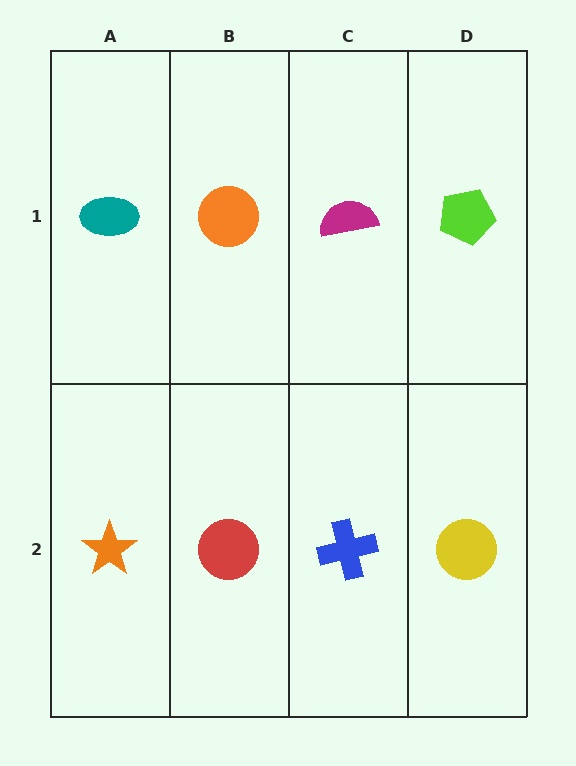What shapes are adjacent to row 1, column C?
A blue cross (row 2, column C), an orange circle (row 1, column B), a lime pentagon (row 1, column D).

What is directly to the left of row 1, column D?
A magenta semicircle.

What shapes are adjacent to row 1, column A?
An orange star (row 2, column A), an orange circle (row 1, column B).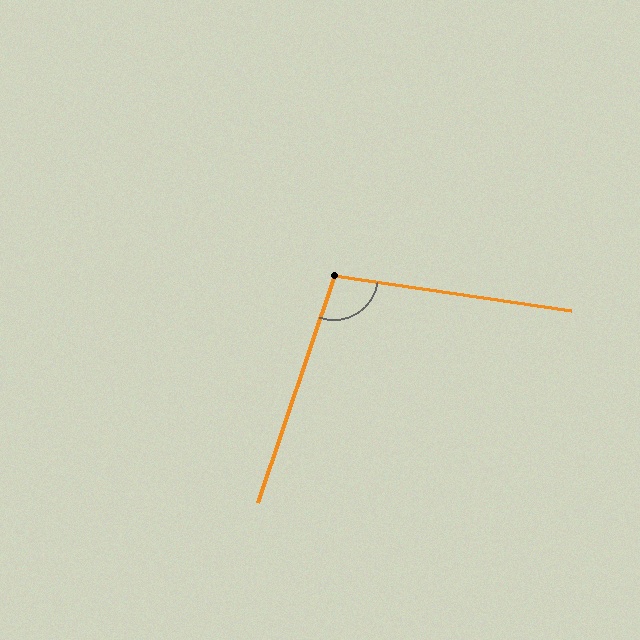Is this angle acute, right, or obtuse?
It is obtuse.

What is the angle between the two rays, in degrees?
Approximately 100 degrees.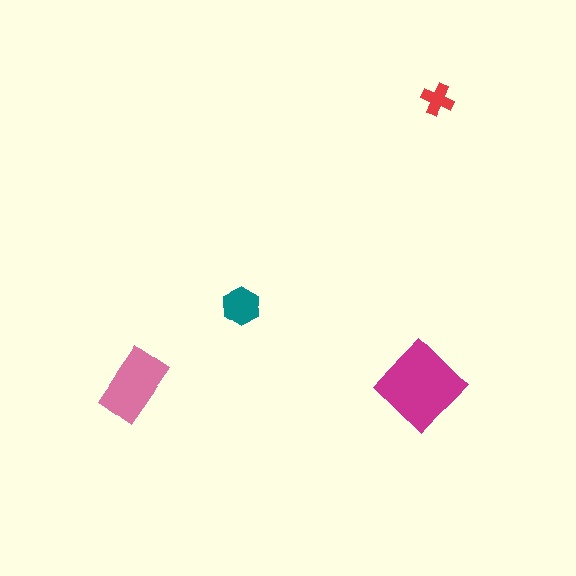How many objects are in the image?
There are 4 objects in the image.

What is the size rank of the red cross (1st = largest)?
4th.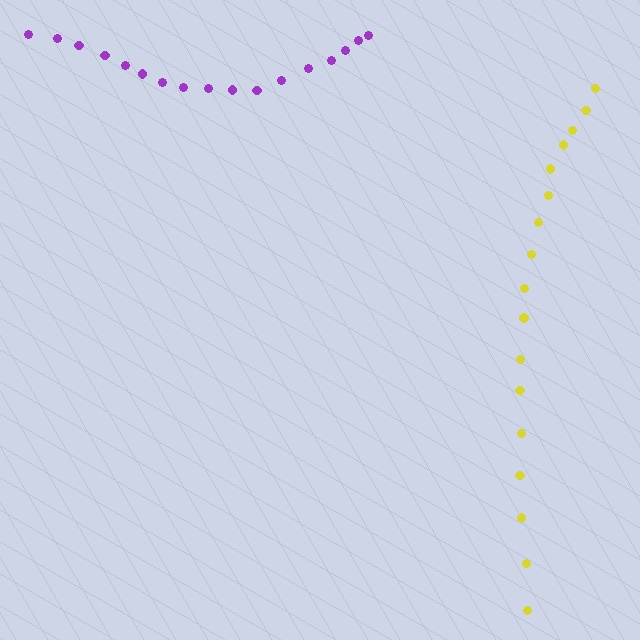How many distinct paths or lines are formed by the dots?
There are 2 distinct paths.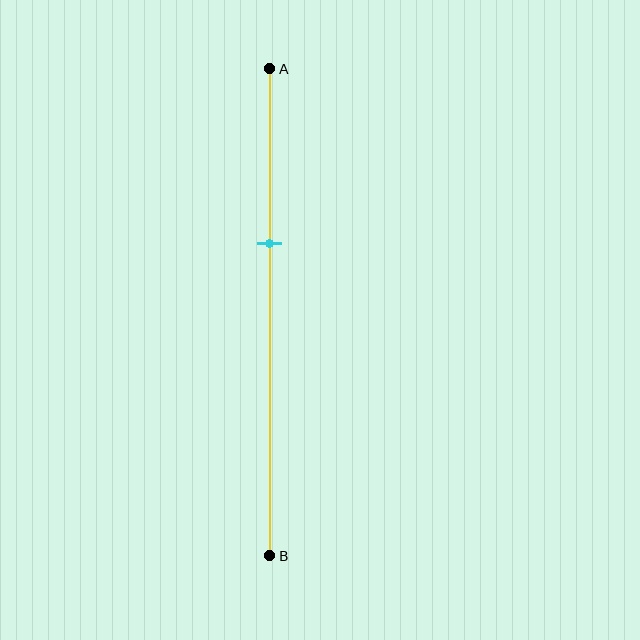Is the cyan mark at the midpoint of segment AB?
No, the mark is at about 35% from A, not at the 50% midpoint.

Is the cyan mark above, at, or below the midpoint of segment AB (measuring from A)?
The cyan mark is above the midpoint of segment AB.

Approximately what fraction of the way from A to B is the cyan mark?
The cyan mark is approximately 35% of the way from A to B.